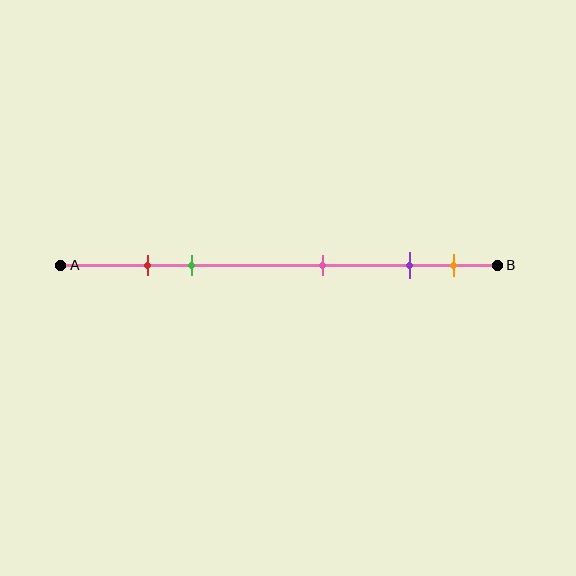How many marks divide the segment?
There are 5 marks dividing the segment.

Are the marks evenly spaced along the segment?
No, the marks are not evenly spaced.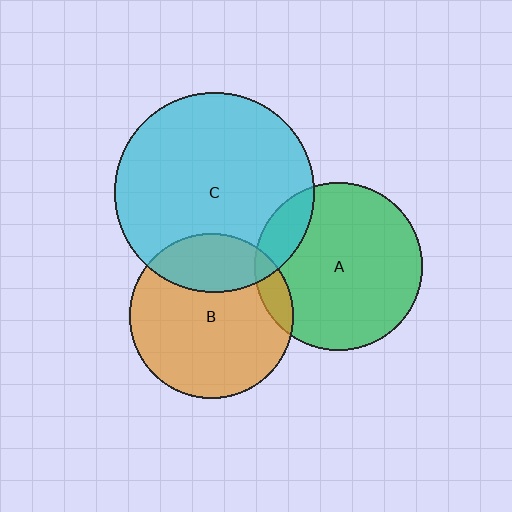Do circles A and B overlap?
Yes.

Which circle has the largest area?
Circle C (cyan).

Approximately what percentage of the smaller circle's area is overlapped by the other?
Approximately 10%.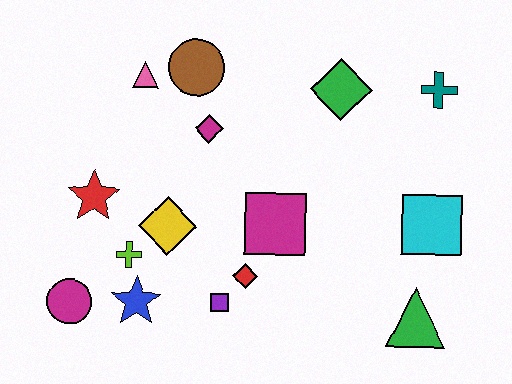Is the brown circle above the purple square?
Yes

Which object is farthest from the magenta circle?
The teal cross is farthest from the magenta circle.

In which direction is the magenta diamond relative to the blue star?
The magenta diamond is above the blue star.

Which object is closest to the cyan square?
The green triangle is closest to the cyan square.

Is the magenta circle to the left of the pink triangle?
Yes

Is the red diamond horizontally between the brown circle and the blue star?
No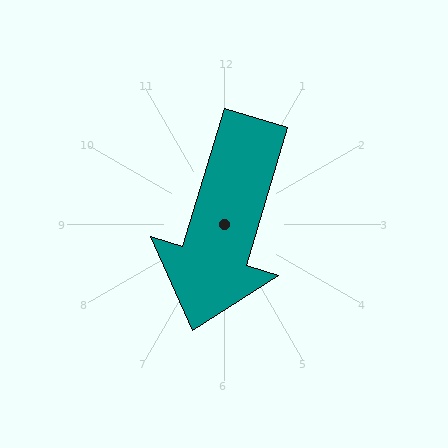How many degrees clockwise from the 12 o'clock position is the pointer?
Approximately 197 degrees.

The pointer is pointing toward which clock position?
Roughly 7 o'clock.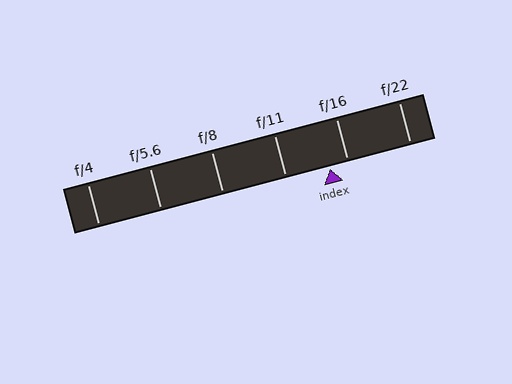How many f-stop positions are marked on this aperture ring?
There are 6 f-stop positions marked.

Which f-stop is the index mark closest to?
The index mark is closest to f/16.